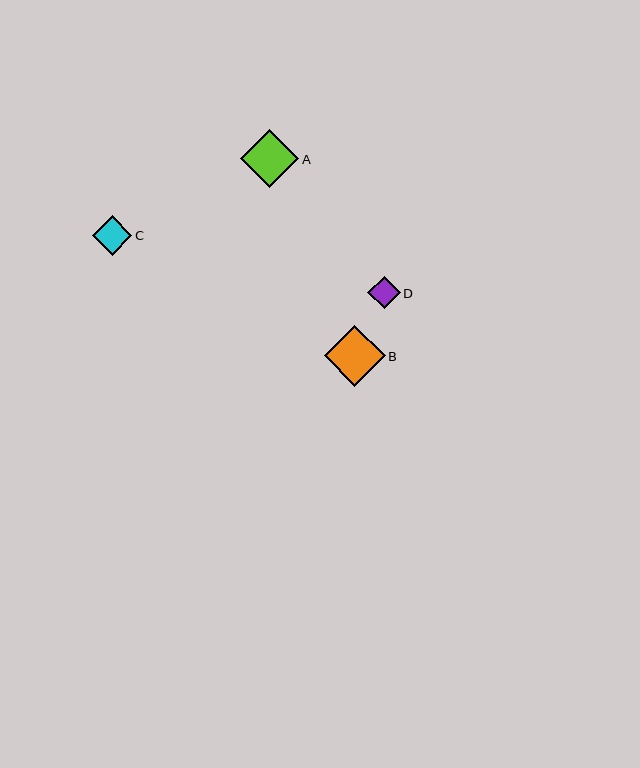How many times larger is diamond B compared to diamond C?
Diamond B is approximately 1.5 times the size of diamond C.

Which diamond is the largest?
Diamond B is the largest with a size of approximately 61 pixels.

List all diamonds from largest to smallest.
From largest to smallest: B, A, C, D.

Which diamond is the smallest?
Diamond D is the smallest with a size of approximately 32 pixels.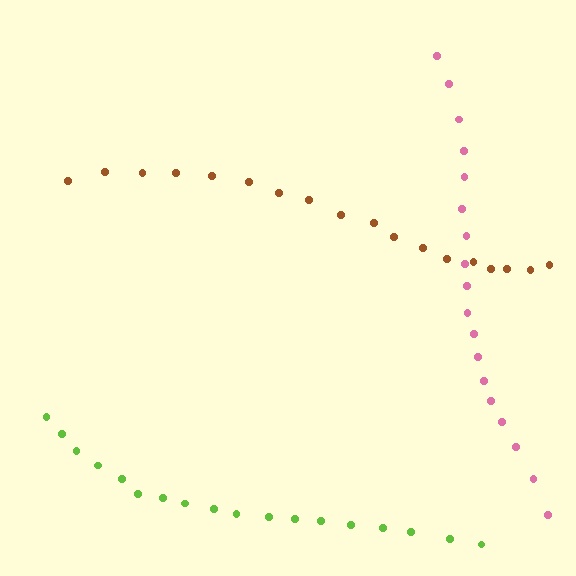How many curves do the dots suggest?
There are 3 distinct paths.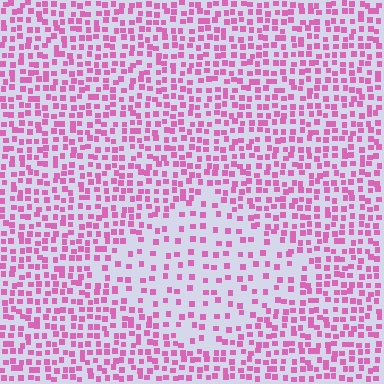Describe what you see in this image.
The image contains small pink elements arranged at two different densities. A diamond-shaped region is visible where the elements are less densely packed than the surrounding area.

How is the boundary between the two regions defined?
The boundary is defined by a change in element density (approximately 2.1x ratio). All elements are the same color, size, and shape.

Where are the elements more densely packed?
The elements are more densely packed outside the diamond boundary.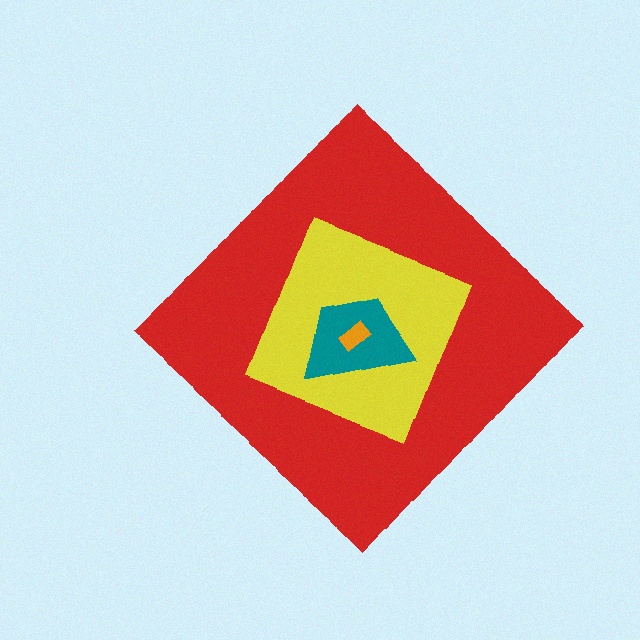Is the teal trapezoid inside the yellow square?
Yes.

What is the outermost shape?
The red diamond.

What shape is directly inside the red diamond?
The yellow square.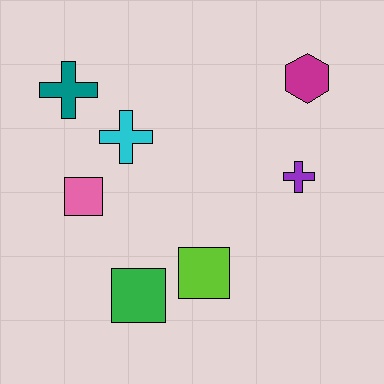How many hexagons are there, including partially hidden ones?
There is 1 hexagon.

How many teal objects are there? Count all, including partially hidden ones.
There is 1 teal object.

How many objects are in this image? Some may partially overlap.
There are 7 objects.